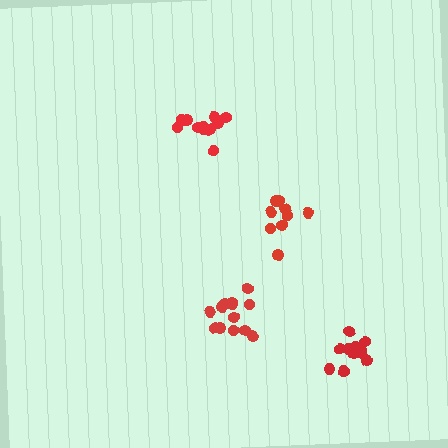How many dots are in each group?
Group 1: 12 dots, Group 2: 12 dots, Group 3: 10 dots, Group 4: 13 dots (47 total).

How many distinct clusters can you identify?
There are 4 distinct clusters.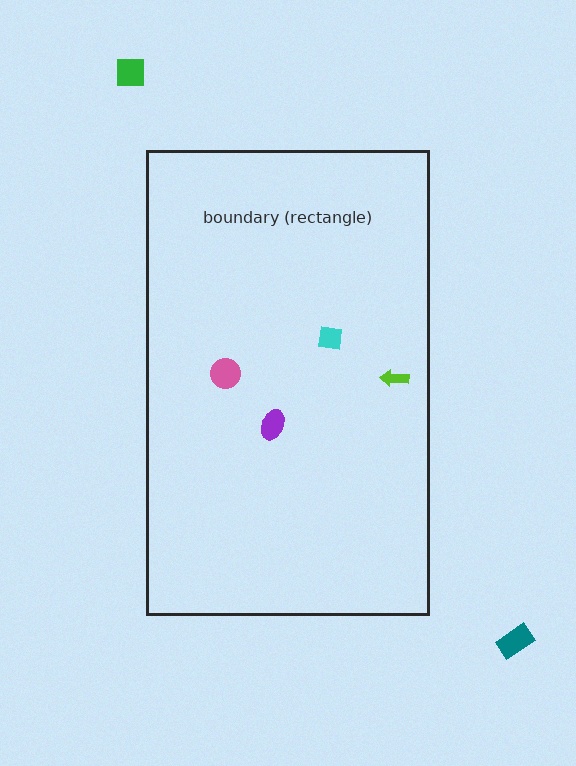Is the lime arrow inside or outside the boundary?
Inside.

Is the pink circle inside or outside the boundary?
Inside.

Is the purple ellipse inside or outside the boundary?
Inside.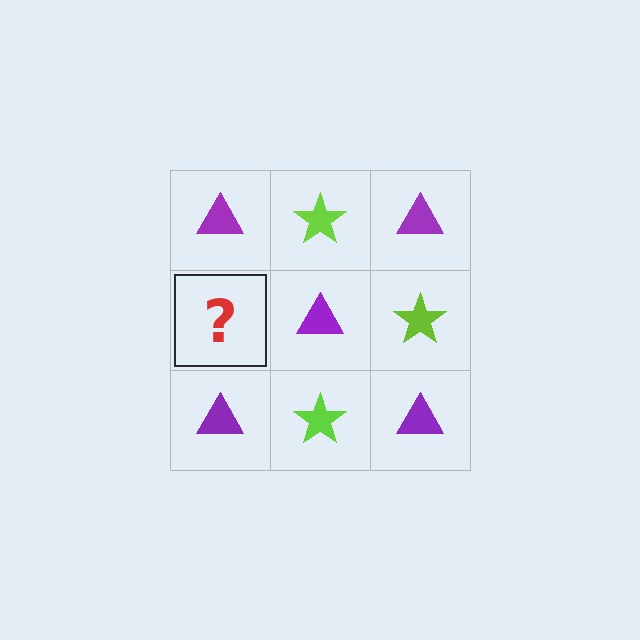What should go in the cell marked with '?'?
The missing cell should contain a lime star.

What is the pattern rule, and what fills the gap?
The rule is that it alternates purple triangle and lime star in a checkerboard pattern. The gap should be filled with a lime star.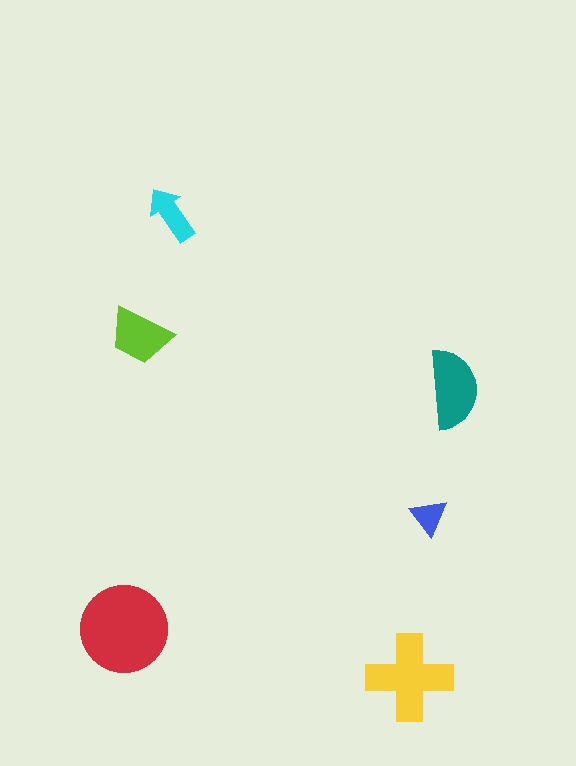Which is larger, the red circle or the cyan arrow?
The red circle.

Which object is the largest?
The red circle.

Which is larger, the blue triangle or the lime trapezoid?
The lime trapezoid.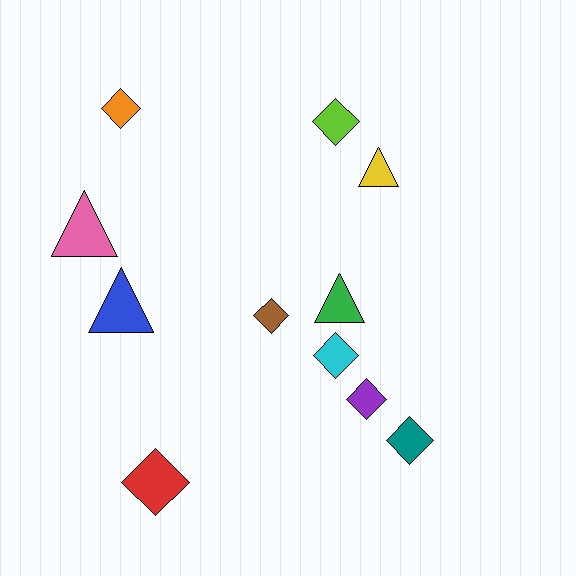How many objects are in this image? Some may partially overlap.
There are 11 objects.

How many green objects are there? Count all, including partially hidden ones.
There is 1 green object.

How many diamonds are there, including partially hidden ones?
There are 7 diamonds.